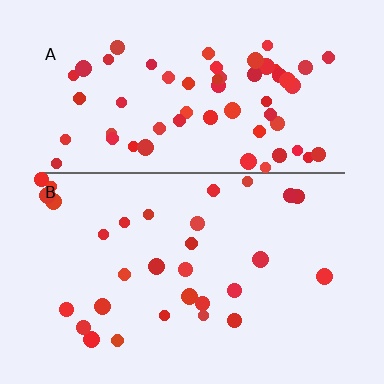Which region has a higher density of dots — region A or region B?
A (the top).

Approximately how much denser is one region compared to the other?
Approximately 2.0× — region A over region B.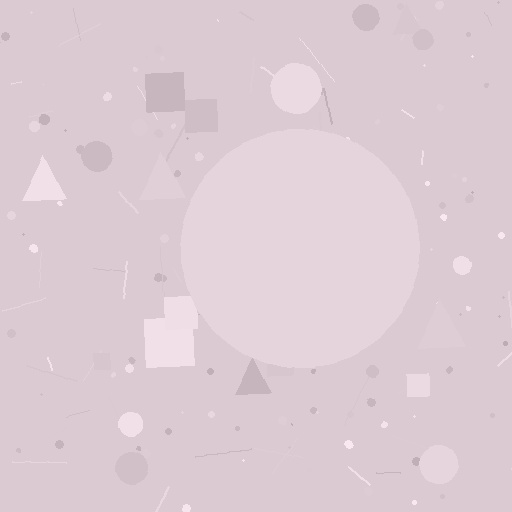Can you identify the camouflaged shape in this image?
The camouflaged shape is a circle.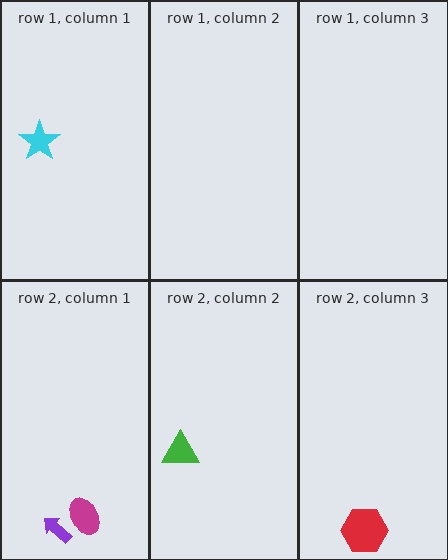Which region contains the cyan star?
The row 1, column 1 region.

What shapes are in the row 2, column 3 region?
The red hexagon.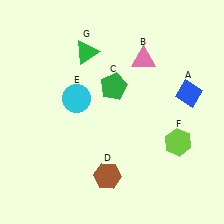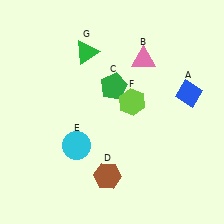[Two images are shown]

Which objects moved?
The objects that moved are: the cyan circle (E), the lime hexagon (F).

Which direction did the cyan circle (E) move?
The cyan circle (E) moved down.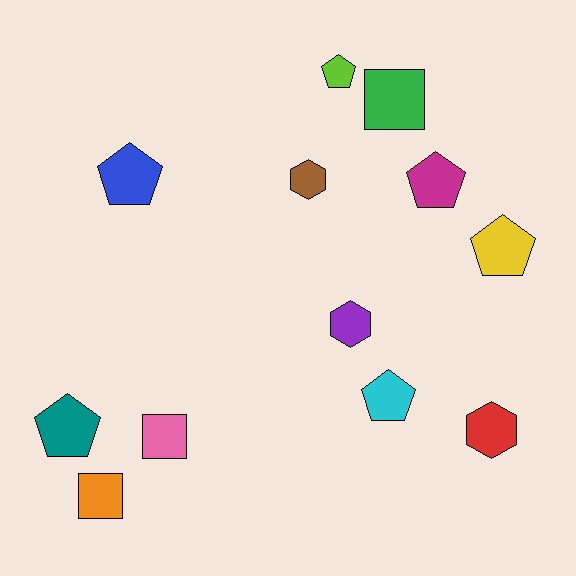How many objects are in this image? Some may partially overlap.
There are 12 objects.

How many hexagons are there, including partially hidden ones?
There are 3 hexagons.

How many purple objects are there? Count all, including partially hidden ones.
There is 1 purple object.